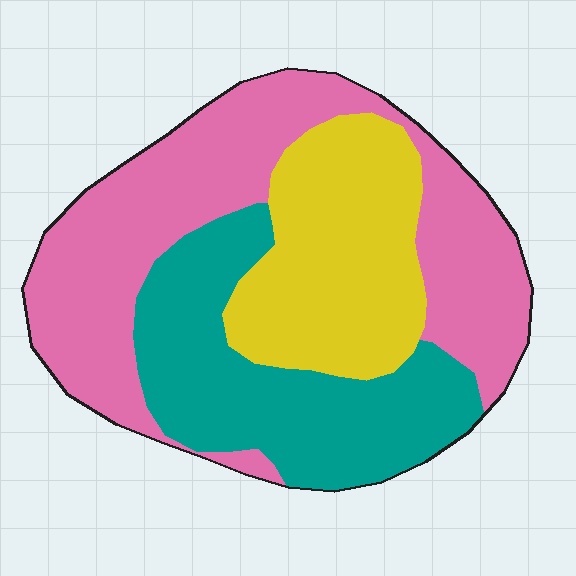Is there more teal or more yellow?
Teal.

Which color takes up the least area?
Yellow, at roughly 25%.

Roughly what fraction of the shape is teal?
Teal covers 30% of the shape.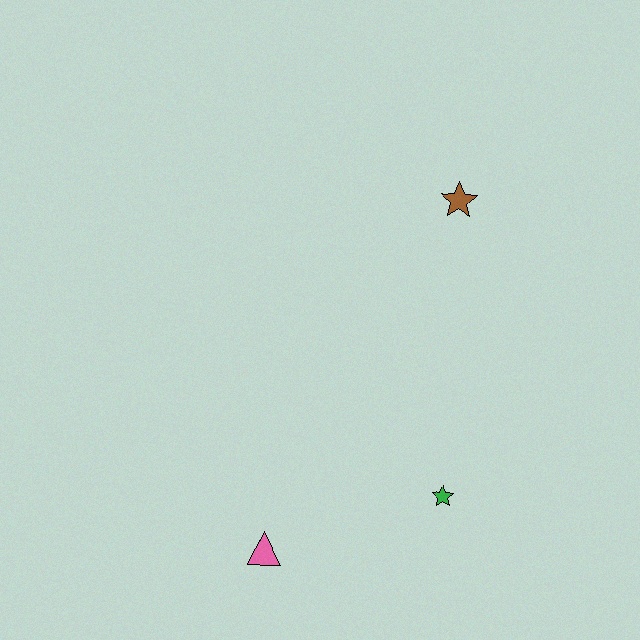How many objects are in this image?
There are 3 objects.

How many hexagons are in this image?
There are no hexagons.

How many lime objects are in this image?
There are no lime objects.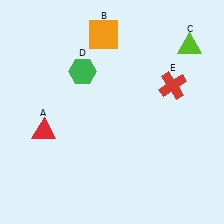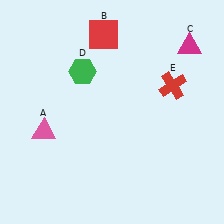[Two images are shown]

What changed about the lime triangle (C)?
In Image 1, C is lime. In Image 2, it changed to magenta.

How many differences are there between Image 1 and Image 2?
There are 3 differences between the two images.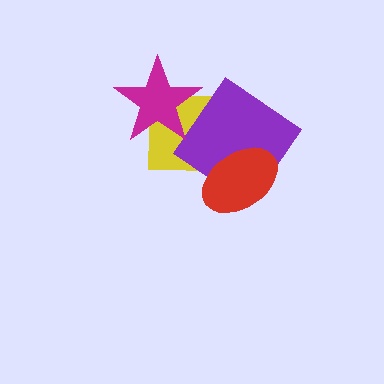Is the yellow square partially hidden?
Yes, it is partially covered by another shape.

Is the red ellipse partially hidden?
No, no other shape covers it.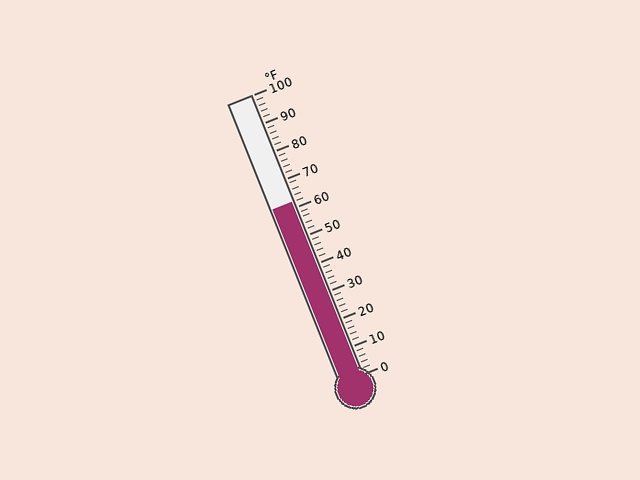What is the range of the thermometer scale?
The thermometer scale ranges from 0°F to 100°F.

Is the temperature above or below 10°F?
The temperature is above 10°F.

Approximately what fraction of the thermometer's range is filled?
The thermometer is filled to approximately 60% of its range.